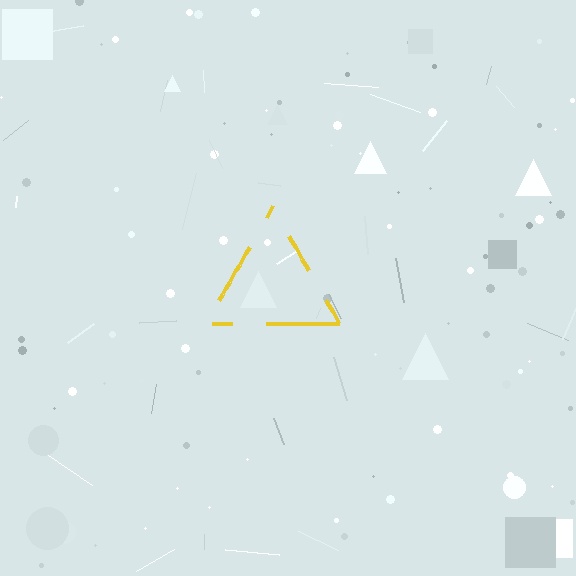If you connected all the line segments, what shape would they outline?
They would outline a triangle.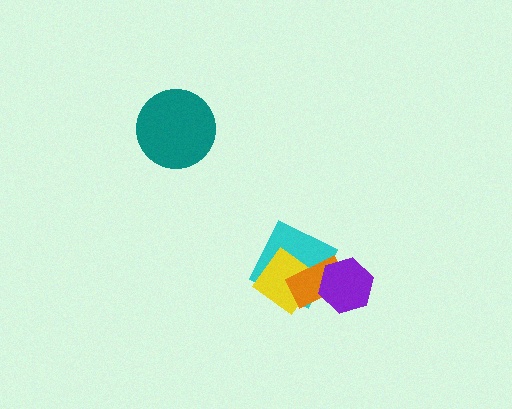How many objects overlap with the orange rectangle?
3 objects overlap with the orange rectangle.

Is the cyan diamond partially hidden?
Yes, it is partially covered by another shape.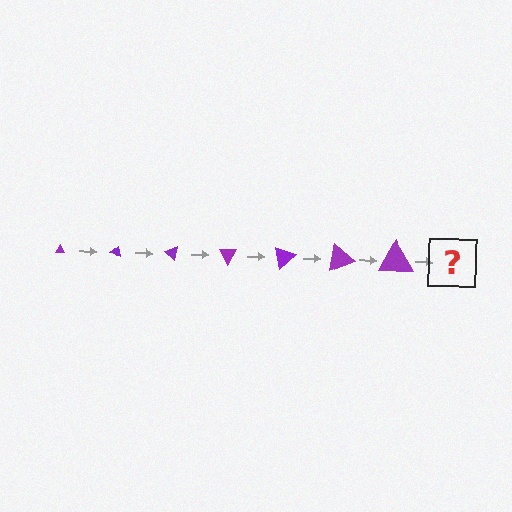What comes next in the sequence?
The next element should be a triangle, larger than the previous one and rotated 140 degrees from the start.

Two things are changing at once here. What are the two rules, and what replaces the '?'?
The two rules are that the triangle grows larger each step and it rotates 20 degrees each step. The '?' should be a triangle, larger than the previous one and rotated 140 degrees from the start.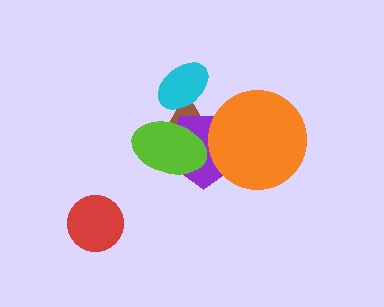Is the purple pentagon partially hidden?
Yes, it is partially covered by another shape.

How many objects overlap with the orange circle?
1 object overlaps with the orange circle.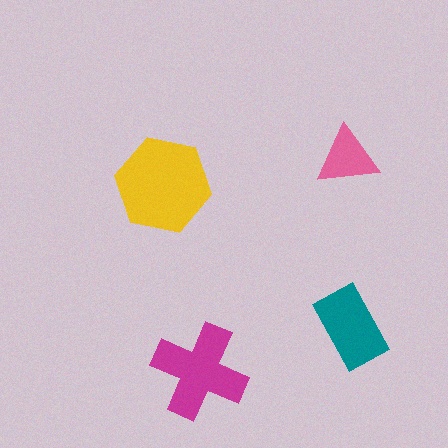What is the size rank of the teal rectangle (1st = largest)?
3rd.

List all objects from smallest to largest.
The pink triangle, the teal rectangle, the magenta cross, the yellow hexagon.